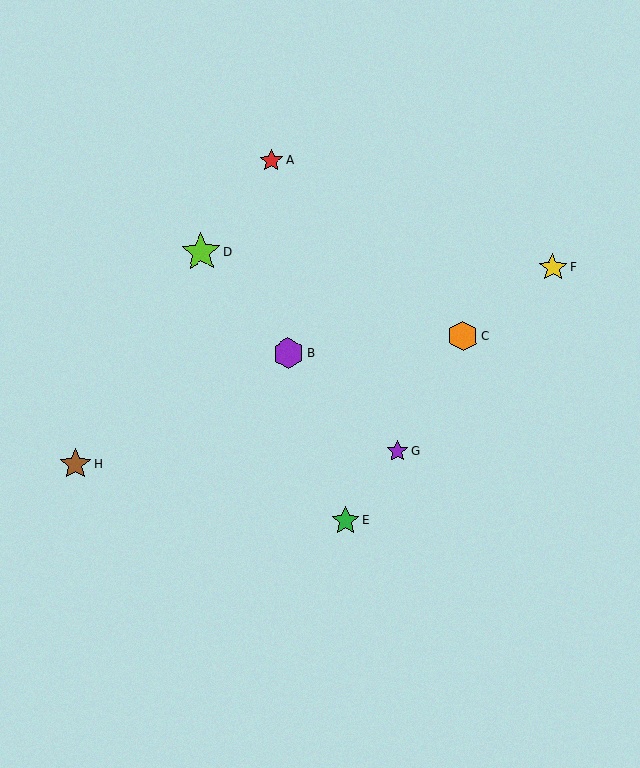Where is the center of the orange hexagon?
The center of the orange hexagon is at (463, 336).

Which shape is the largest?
The lime star (labeled D) is the largest.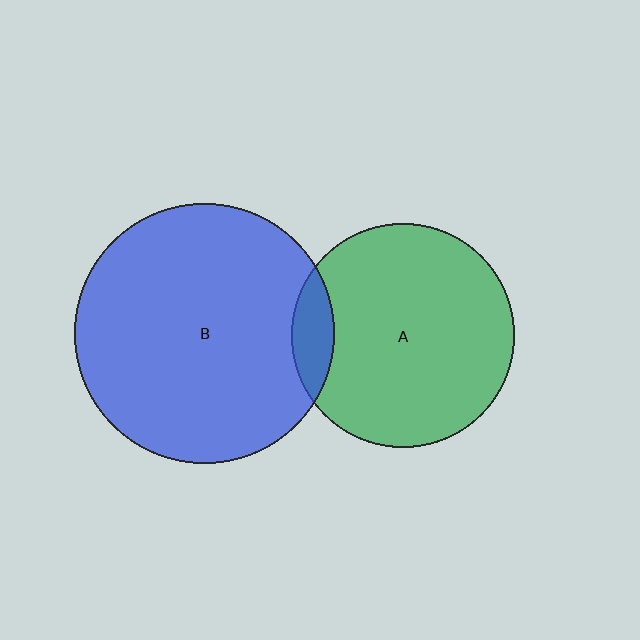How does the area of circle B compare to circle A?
Approximately 1.4 times.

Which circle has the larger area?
Circle B (blue).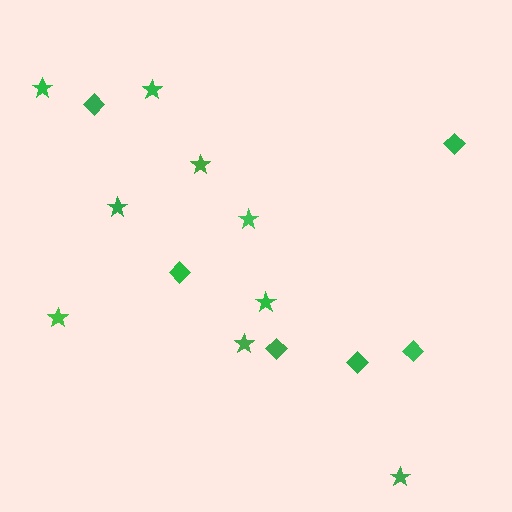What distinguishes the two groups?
There are 2 groups: one group of diamonds (6) and one group of stars (9).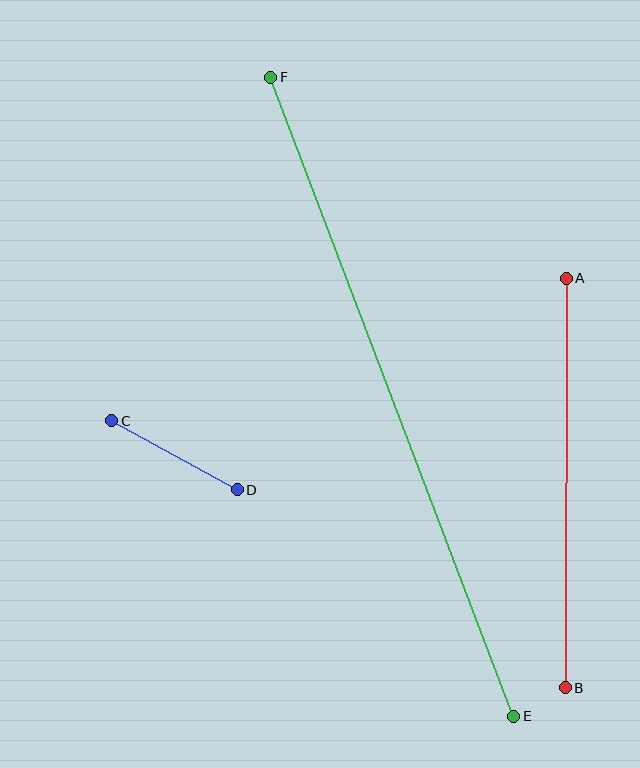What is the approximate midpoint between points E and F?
The midpoint is at approximately (392, 397) pixels.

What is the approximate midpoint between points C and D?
The midpoint is at approximately (174, 455) pixels.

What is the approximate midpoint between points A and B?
The midpoint is at approximately (566, 483) pixels.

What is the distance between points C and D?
The distance is approximately 143 pixels.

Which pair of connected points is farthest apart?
Points E and F are farthest apart.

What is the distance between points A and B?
The distance is approximately 410 pixels.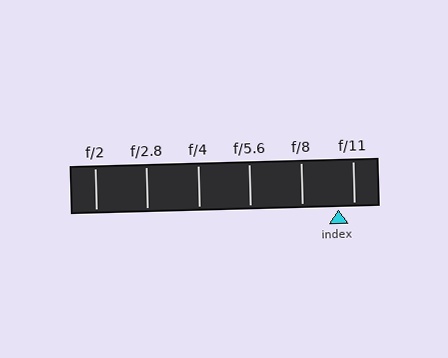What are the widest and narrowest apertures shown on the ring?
The widest aperture shown is f/2 and the narrowest is f/11.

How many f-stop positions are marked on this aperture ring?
There are 6 f-stop positions marked.